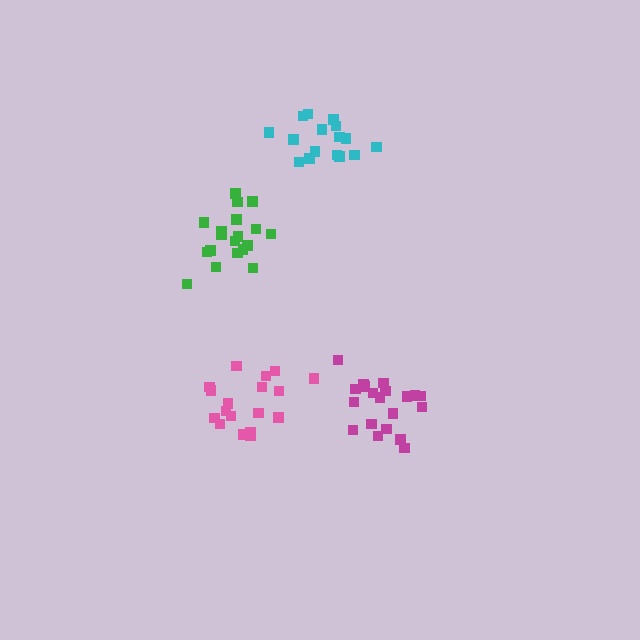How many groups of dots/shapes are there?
There are 4 groups.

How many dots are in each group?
Group 1: 19 dots, Group 2: 18 dots, Group 3: 20 dots, Group 4: 16 dots (73 total).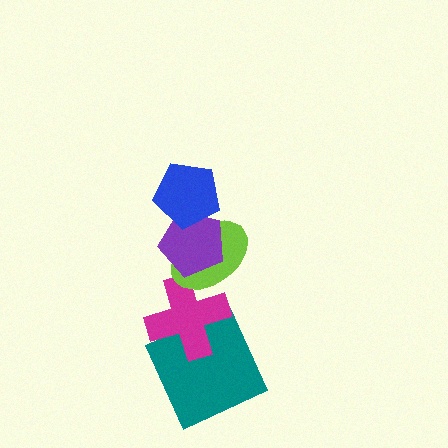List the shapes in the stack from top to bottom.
From top to bottom: the blue pentagon, the purple pentagon, the lime ellipse, the magenta cross, the teal square.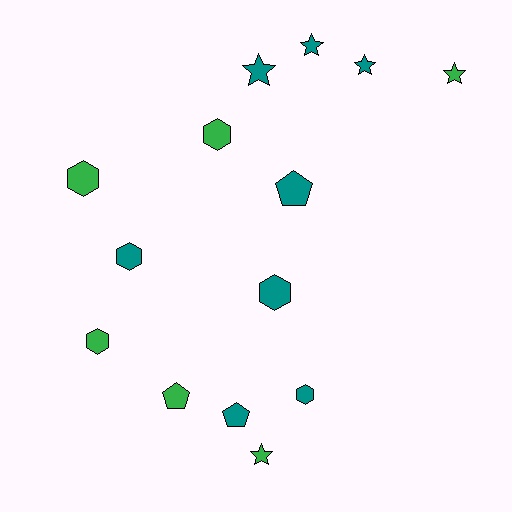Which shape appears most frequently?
Hexagon, with 6 objects.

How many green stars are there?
There are 2 green stars.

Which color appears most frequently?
Teal, with 8 objects.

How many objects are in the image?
There are 14 objects.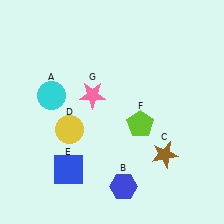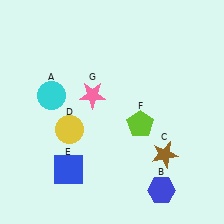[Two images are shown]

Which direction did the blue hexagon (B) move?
The blue hexagon (B) moved right.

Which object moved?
The blue hexagon (B) moved right.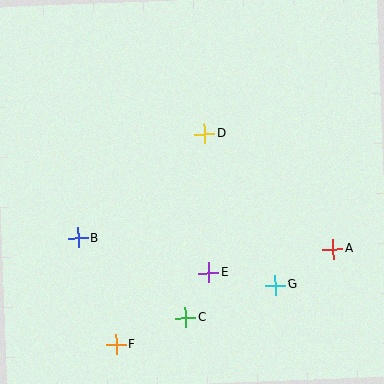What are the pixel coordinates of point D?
Point D is at (204, 134).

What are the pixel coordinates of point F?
Point F is at (116, 345).